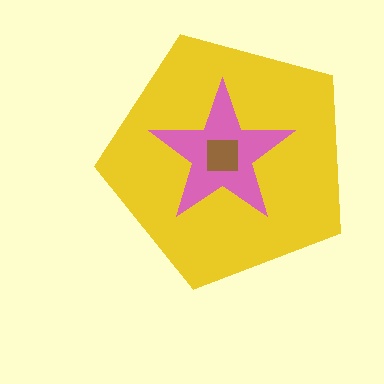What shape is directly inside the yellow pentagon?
The pink star.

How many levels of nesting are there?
3.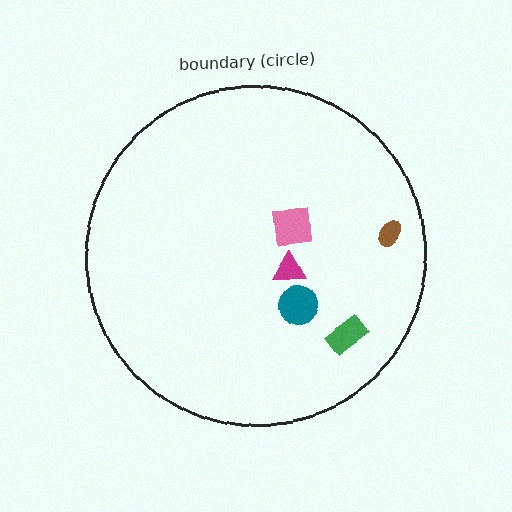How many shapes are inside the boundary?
5 inside, 0 outside.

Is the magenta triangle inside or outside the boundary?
Inside.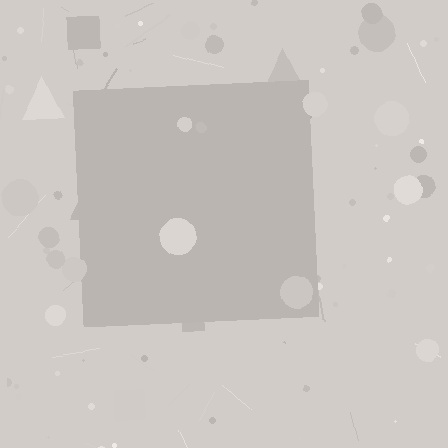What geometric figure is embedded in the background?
A square is embedded in the background.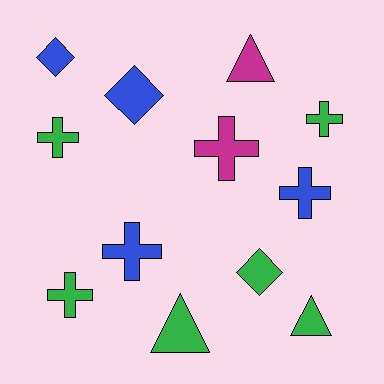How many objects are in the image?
There are 12 objects.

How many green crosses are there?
There are 3 green crosses.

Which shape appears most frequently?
Cross, with 6 objects.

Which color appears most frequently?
Green, with 6 objects.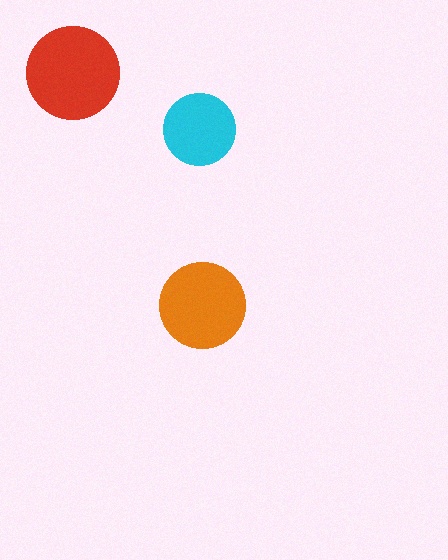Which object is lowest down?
The orange circle is bottommost.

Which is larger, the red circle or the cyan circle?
The red one.